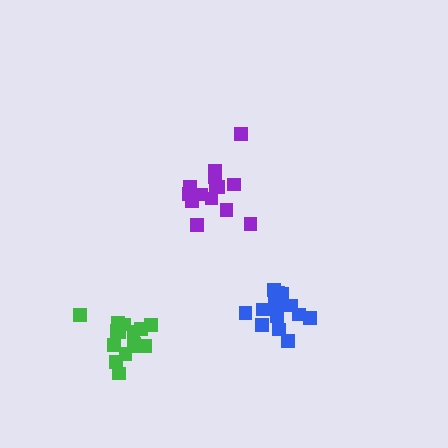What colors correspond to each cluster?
The clusters are colored: purple, green, blue.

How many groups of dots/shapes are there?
There are 3 groups.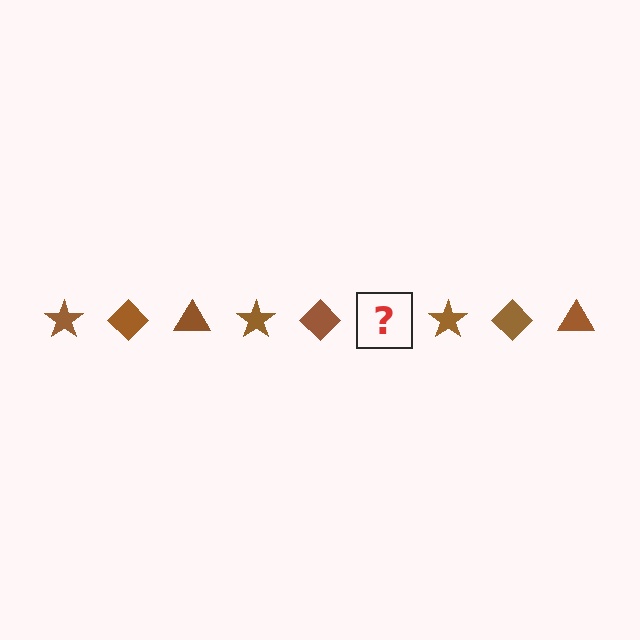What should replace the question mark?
The question mark should be replaced with a brown triangle.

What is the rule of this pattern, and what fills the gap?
The rule is that the pattern cycles through star, diamond, triangle shapes in brown. The gap should be filled with a brown triangle.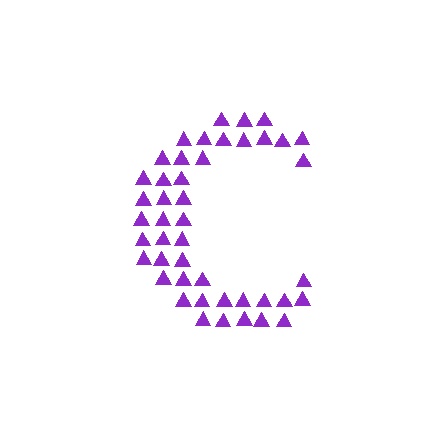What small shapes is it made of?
It is made of small triangles.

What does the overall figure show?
The overall figure shows the letter C.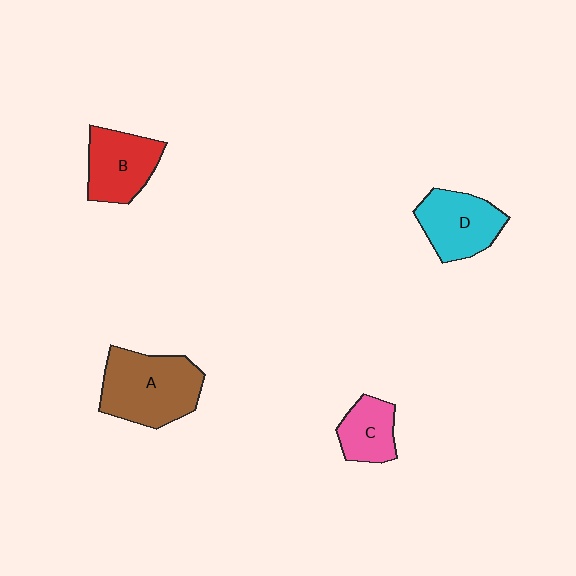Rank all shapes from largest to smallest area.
From largest to smallest: A (brown), D (cyan), B (red), C (pink).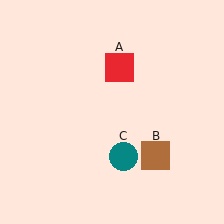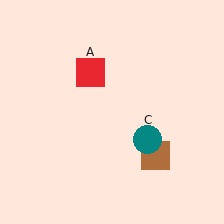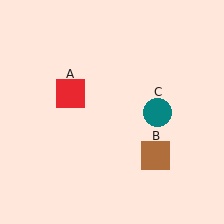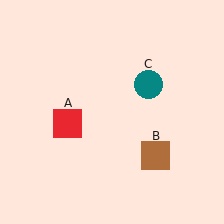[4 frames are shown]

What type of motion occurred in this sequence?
The red square (object A), teal circle (object C) rotated counterclockwise around the center of the scene.